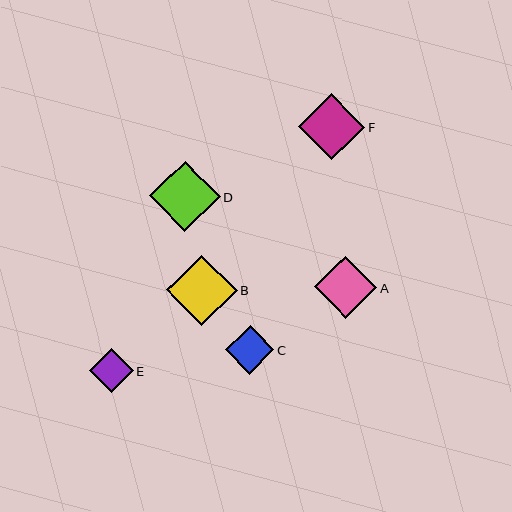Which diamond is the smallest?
Diamond E is the smallest with a size of approximately 44 pixels.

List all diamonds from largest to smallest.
From largest to smallest: B, D, F, A, C, E.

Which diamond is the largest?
Diamond B is the largest with a size of approximately 71 pixels.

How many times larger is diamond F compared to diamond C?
Diamond F is approximately 1.4 times the size of diamond C.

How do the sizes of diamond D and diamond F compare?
Diamond D and diamond F are approximately the same size.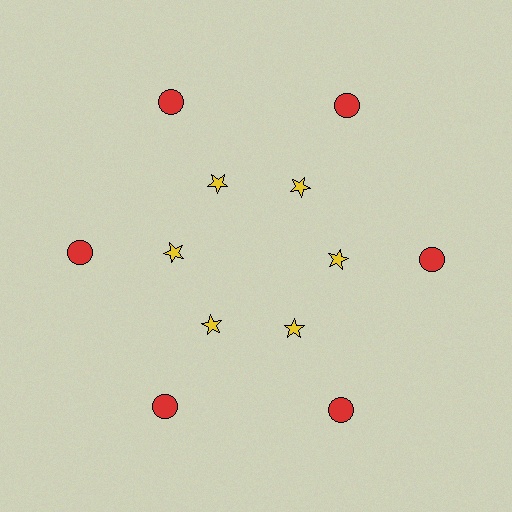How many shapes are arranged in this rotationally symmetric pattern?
There are 12 shapes, arranged in 6 groups of 2.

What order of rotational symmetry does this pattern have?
This pattern has 6-fold rotational symmetry.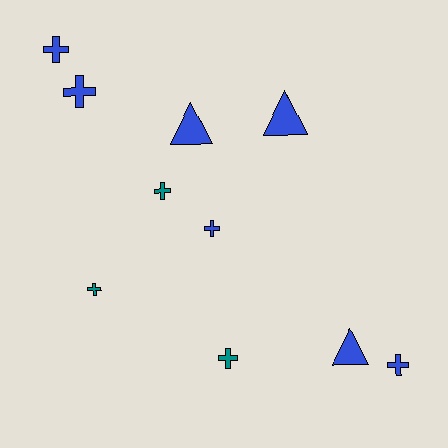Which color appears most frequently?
Blue, with 7 objects.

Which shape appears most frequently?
Cross, with 7 objects.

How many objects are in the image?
There are 10 objects.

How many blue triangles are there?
There are 3 blue triangles.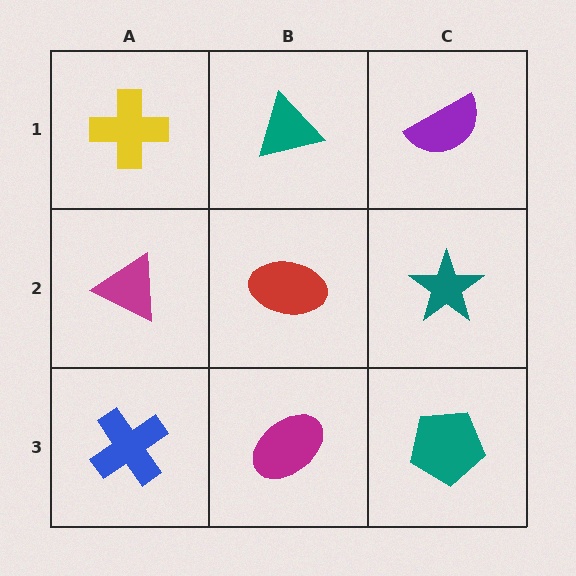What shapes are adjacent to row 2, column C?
A purple semicircle (row 1, column C), a teal pentagon (row 3, column C), a red ellipse (row 2, column B).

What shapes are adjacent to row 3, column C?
A teal star (row 2, column C), a magenta ellipse (row 3, column B).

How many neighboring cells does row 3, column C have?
2.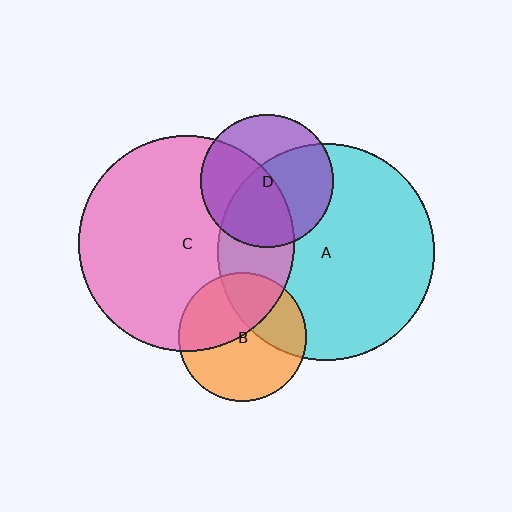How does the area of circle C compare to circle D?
Approximately 2.6 times.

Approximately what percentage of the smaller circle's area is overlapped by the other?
Approximately 25%.